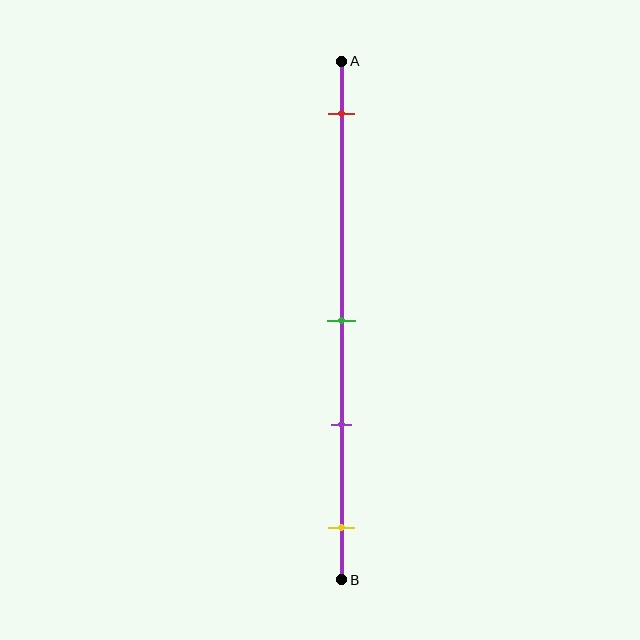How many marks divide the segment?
There are 4 marks dividing the segment.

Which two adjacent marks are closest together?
The green and purple marks are the closest adjacent pair.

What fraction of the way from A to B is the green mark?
The green mark is approximately 50% (0.5) of the way from A to B.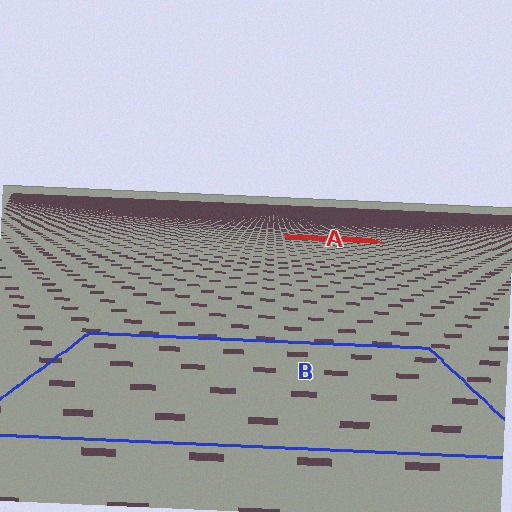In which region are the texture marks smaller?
The texture marks are smaller in region A, because it is farther away.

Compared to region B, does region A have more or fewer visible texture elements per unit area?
Region A has more texture elements per unit area — they are packed more densely because it is farther away.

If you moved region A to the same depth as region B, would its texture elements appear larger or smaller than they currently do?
They would appear larger. At a closer depth, the same texture elements are projected at a bigger on-screen size.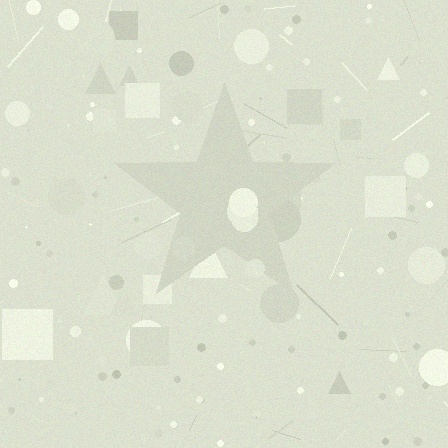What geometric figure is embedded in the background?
A star is embedded in the background.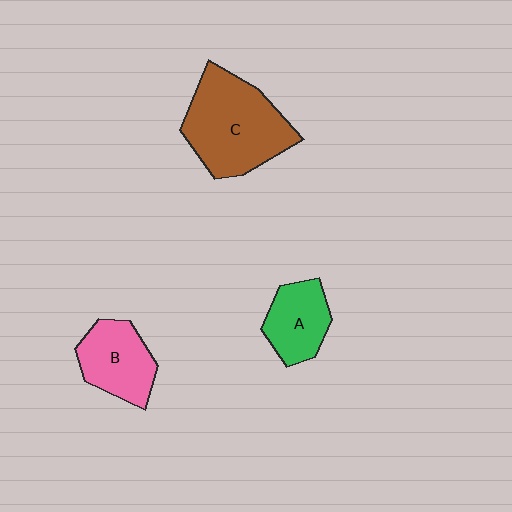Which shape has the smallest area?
Shape A (green).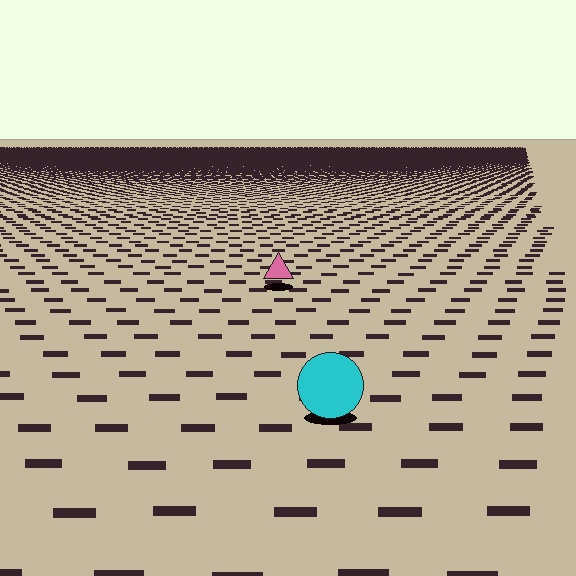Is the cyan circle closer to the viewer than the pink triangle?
Yes. The cyan circle is closer — you can tell from the texture gradient: the ground texture is coarser near it.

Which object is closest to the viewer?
The cyan circle is closest. The texture marks near it are larger and more spread out.